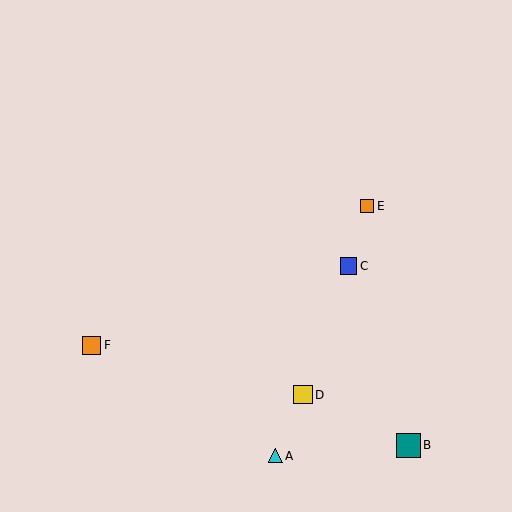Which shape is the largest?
The teal square (labeled B) is the largest.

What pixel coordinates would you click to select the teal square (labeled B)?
Click at (408, 445) to select the teal square B.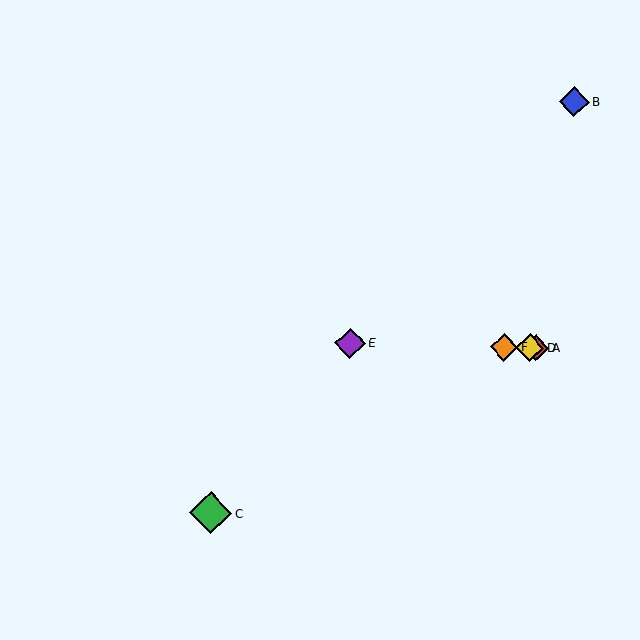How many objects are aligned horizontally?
4 objects (A, D, E, F) are aligned horizontally.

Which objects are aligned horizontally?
Objects A, D, E, F are aligned horizontally.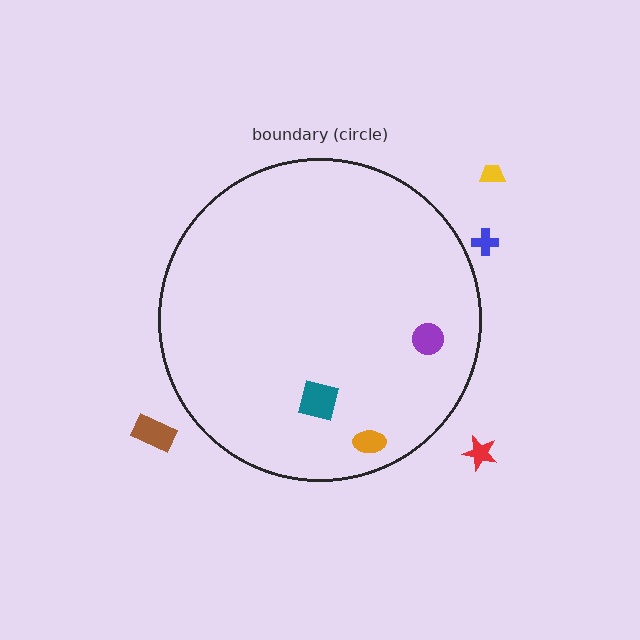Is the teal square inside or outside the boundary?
Inside.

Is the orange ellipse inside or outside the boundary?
Inside.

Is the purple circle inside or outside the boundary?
Inside.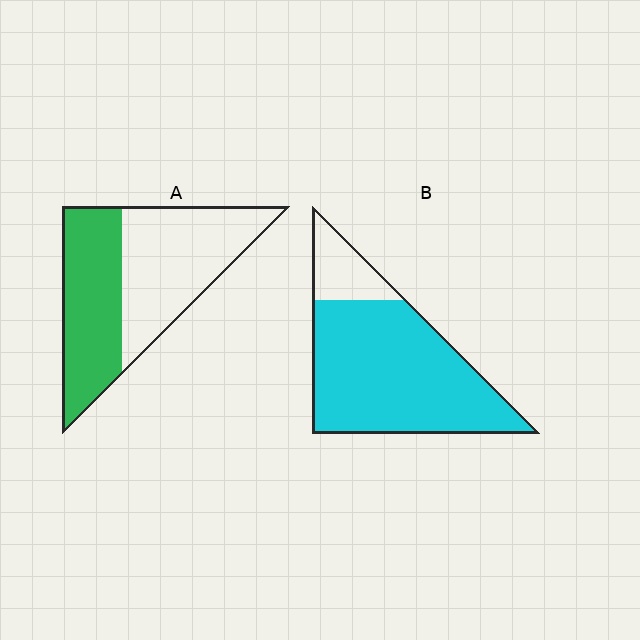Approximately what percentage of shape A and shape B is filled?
A is approximately 45% and B is approximately 85%.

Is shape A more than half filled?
No.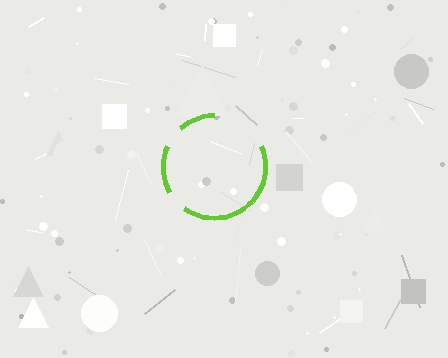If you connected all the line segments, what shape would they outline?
They would outline a circle.